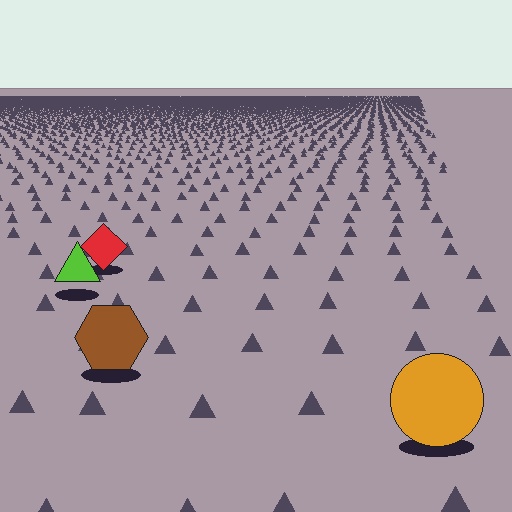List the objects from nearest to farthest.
From nearest to farthest: the orange circle, the brown hexagon, the lime triangle, the red diamond.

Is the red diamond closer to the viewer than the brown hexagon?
No. The brown hexagon is closer — you can tell from the texture gradient: the ground texture is coarser near it.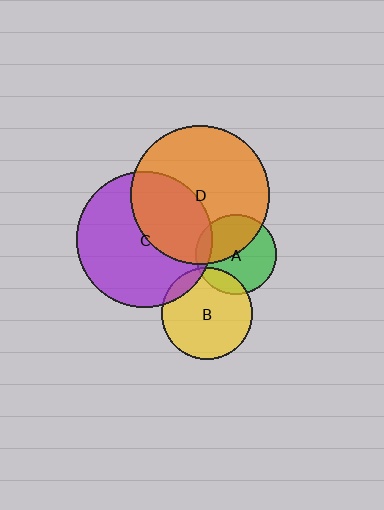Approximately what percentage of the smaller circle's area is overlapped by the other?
Approximately 40%.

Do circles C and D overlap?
Yes.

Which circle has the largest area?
Circle D (orange).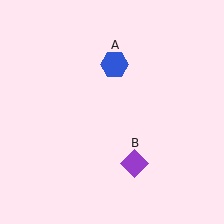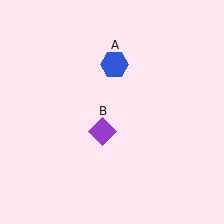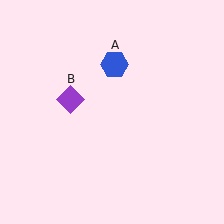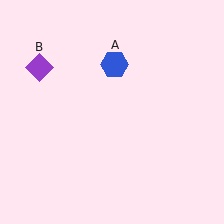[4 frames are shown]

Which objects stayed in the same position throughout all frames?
Blue hexagon (object A) remained stationary.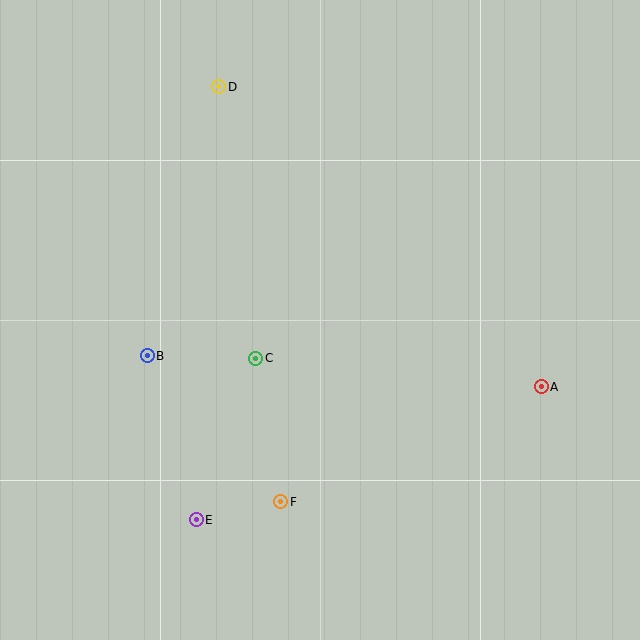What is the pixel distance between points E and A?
The distance between E and A is 369 pixels.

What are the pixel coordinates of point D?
Point D is at (219, 87).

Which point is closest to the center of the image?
Point C at (256, 358) is closest to the center.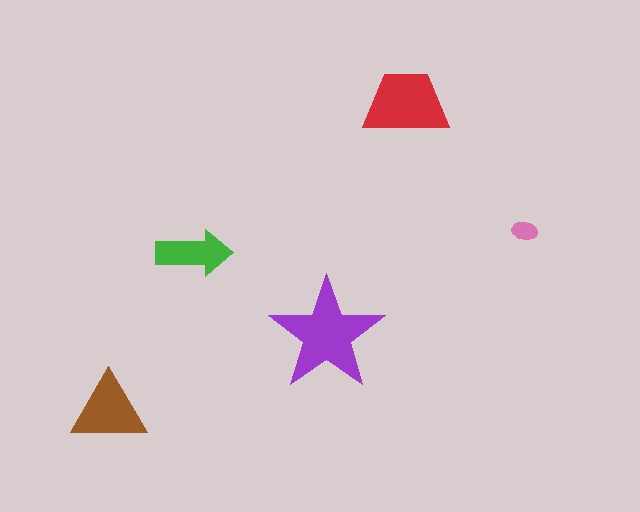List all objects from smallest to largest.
The pink ellipse, the green arrow, the brown triangle, the red trapezoid, the purple star.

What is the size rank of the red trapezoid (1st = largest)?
2nd.